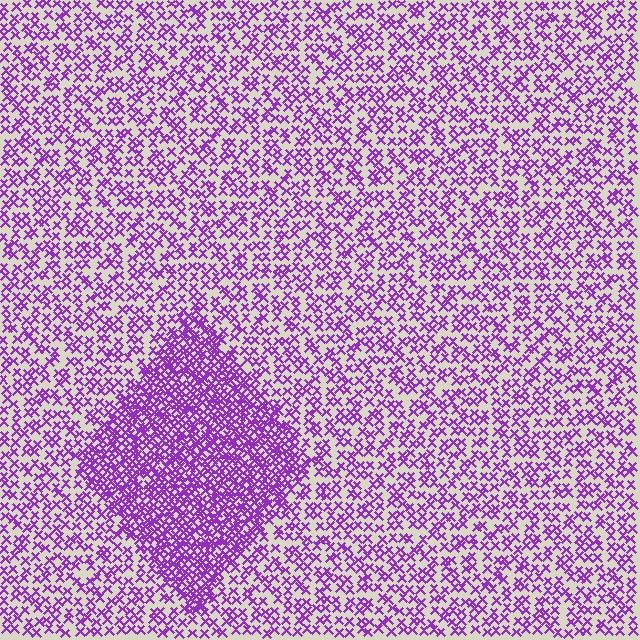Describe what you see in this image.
The image contains small purple elements arranged at two different densities. A diamond-shaped region is visible where the elements are more densely packed than the surrounding area.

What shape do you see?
I see a diamond.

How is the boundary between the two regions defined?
The boundary is defined by a change in element density (approximately 2.1x ratio). All elements are the same color, size, and shape.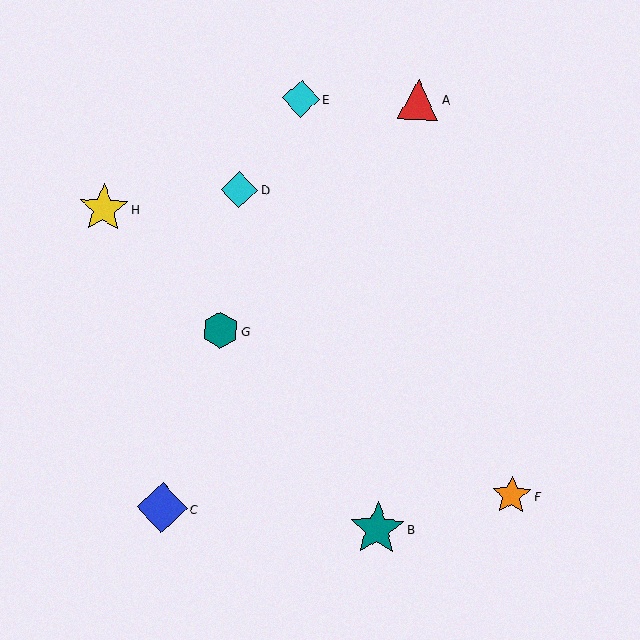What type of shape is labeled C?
Shape C is a blue diamond.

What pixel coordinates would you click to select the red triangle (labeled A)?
Click at (418, 100) to select the red triangle A.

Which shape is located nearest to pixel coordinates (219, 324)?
The teal hexagon (labeled G) at (220, 330) is nearest to that location.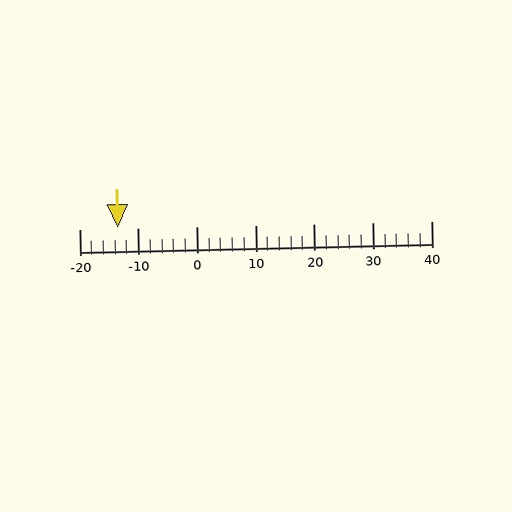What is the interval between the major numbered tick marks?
The major tick marks are spaced 10 units apart.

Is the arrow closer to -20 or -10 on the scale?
The arrow is closer to -10.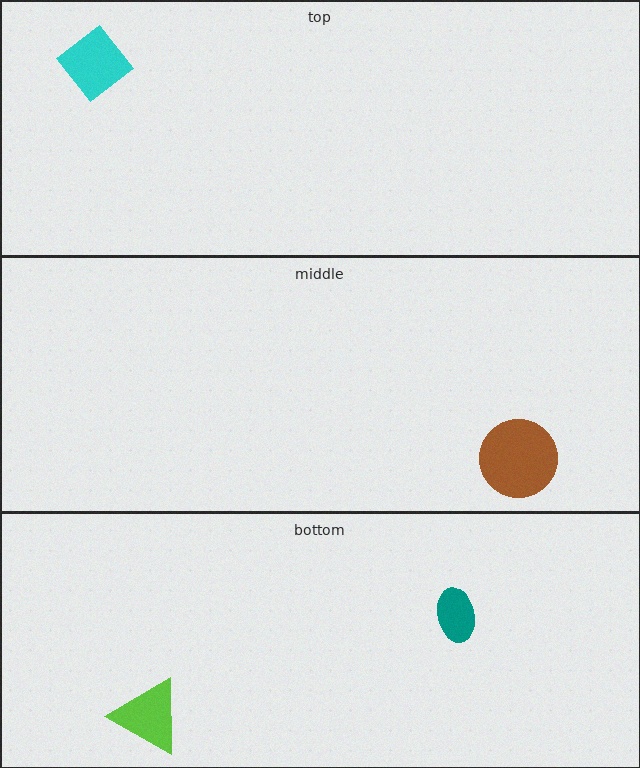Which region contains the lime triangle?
The bottom region.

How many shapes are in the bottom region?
2.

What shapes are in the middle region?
The brown circle.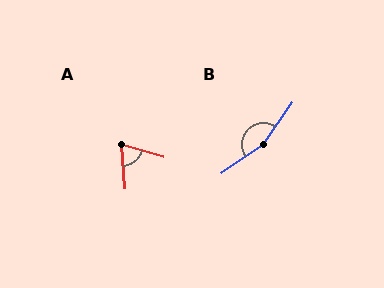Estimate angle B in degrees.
Approximately 159 degrees.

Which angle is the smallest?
A, at approximately 68 degrees.